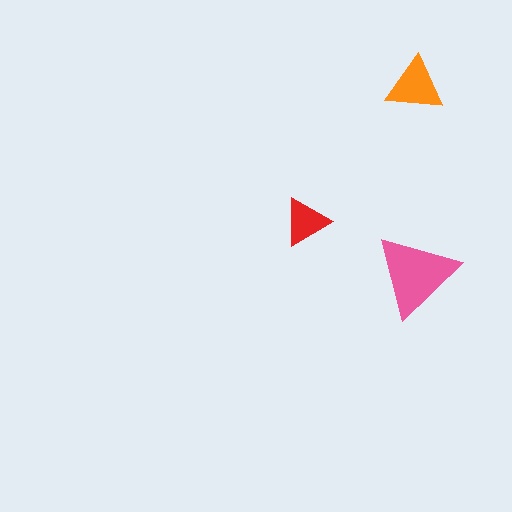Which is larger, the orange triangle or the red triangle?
The orange one.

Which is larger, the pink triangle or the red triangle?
The pink one.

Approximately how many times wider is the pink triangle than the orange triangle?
About 1.5 times wider.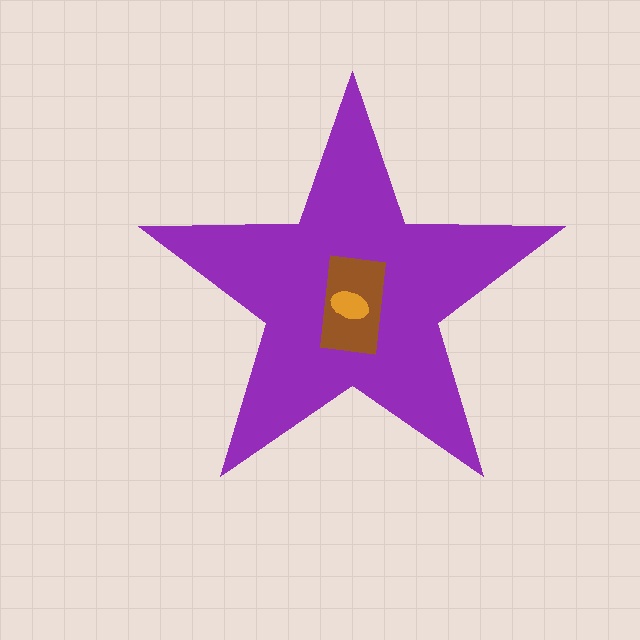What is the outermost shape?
The purple star.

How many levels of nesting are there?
3.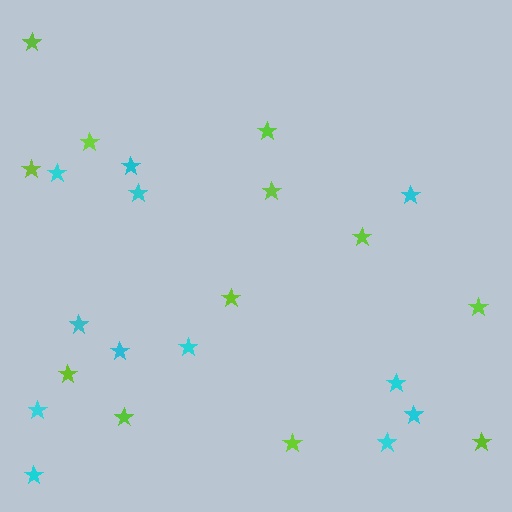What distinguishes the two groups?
There are 2 groups: one group of lime stars (12) and one group of cyan stars (12).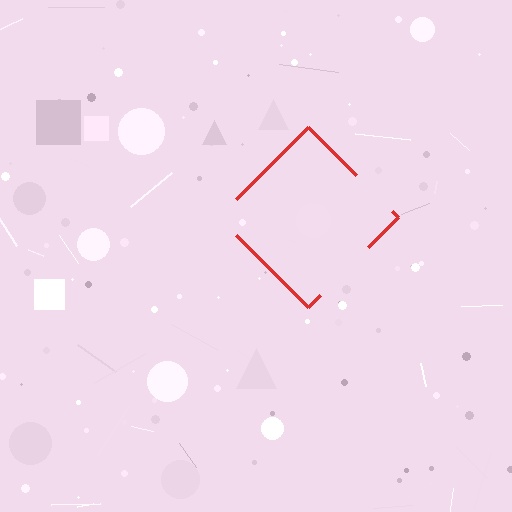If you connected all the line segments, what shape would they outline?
They would outline a diamond.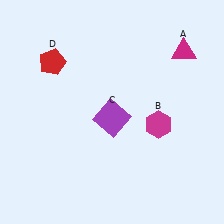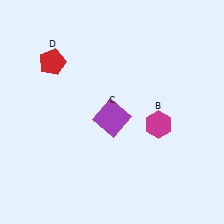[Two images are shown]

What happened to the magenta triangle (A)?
The magenta triangle (A) was removed in Image 2. It was in the top-right area of Image 1.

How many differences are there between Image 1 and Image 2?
There is 1 difference between the two images.